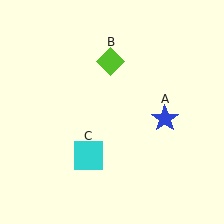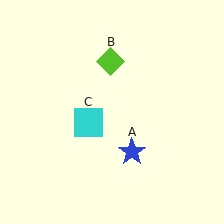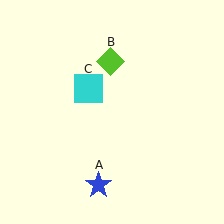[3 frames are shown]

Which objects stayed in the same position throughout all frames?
Lime diamond (object B) remained stationary.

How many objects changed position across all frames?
2 objects changed position: blue star (object A), cyan square (object C).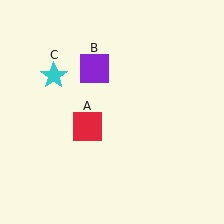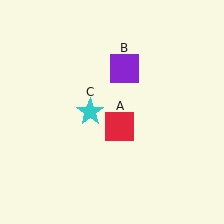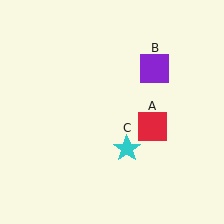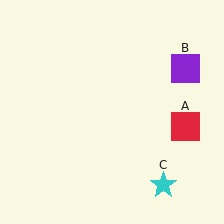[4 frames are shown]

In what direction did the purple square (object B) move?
The purple square (object B) moved right.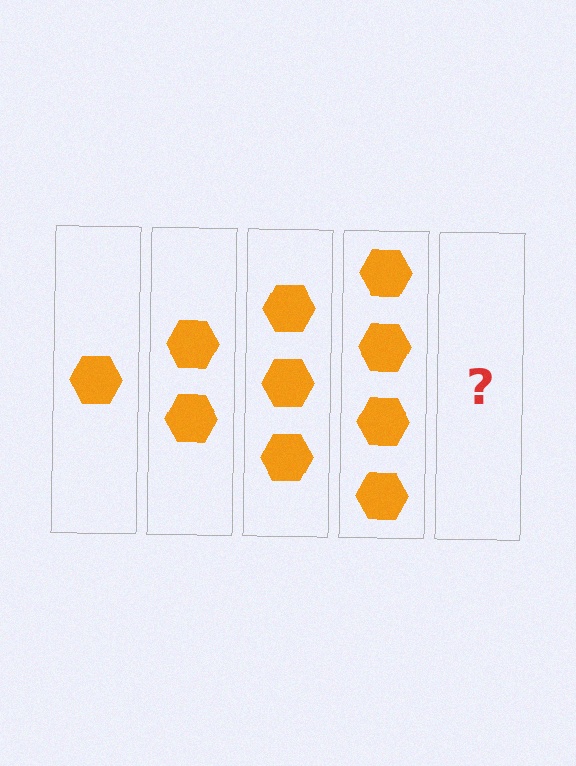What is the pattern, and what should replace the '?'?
The pattern is that each step adds one more hexagon. The '?' should be 5 hexagons.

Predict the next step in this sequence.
The next step is 5 hexagons.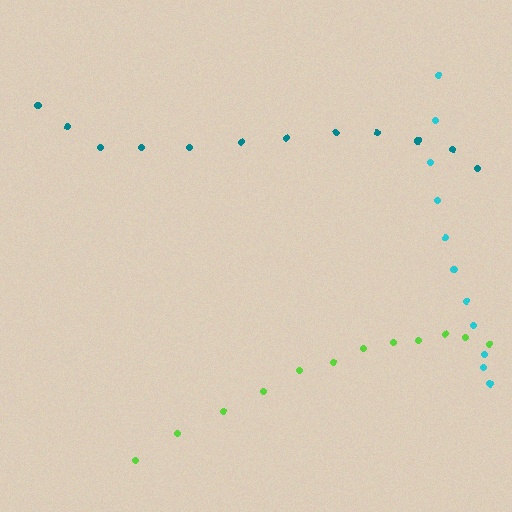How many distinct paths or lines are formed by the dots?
There are 3 distinct paths.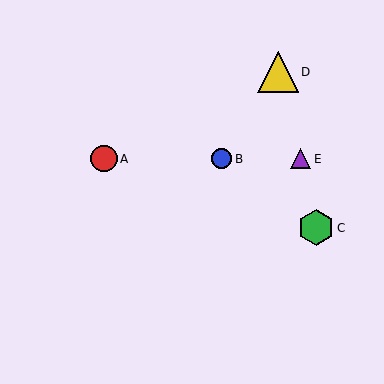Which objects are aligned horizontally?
Objects A, B, E are aligned horizontally.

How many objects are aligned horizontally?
3 objects (A, B, E) are aligned horizontally.